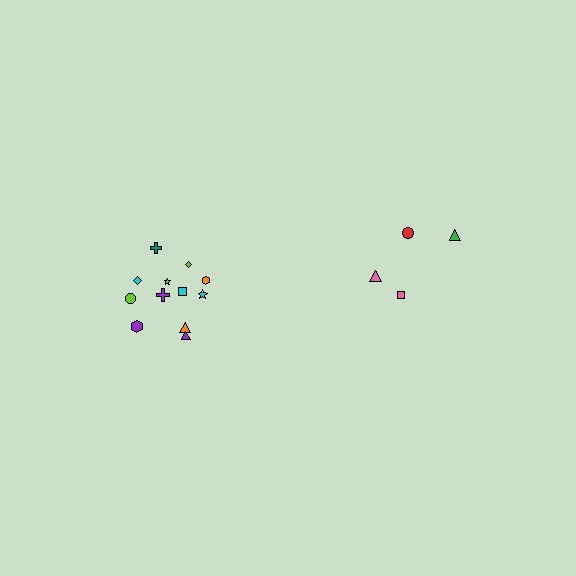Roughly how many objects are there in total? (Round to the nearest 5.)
Roughly 15 objects in total.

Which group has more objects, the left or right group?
The left group.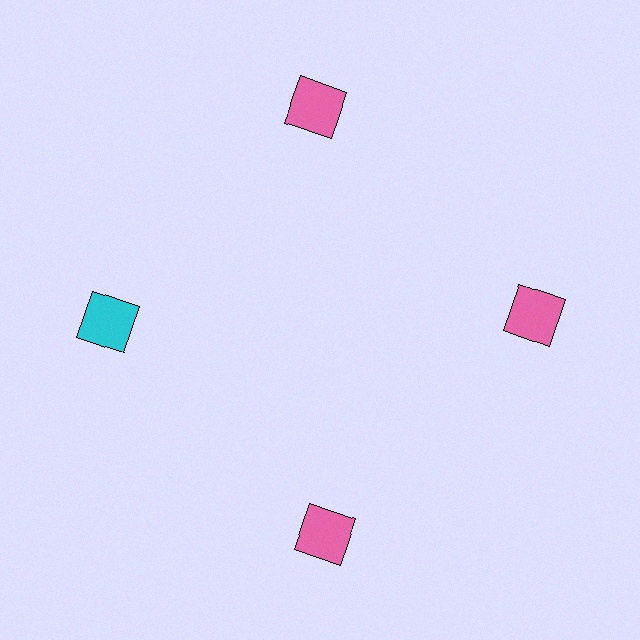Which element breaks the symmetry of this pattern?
The cyan square at roughly the 9 o'clock position breaks the symmetry. All other shapes are pink squares.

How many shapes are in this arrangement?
There are 4 shapes arranged in a ring pattern.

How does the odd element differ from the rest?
It has a different color: cyan instead of pink.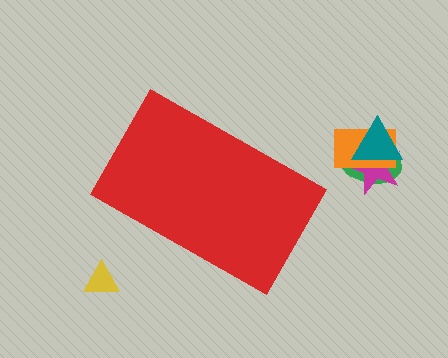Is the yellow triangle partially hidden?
No, the yellow triangle is fully visible.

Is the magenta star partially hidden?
No, the magenta star is fully visible.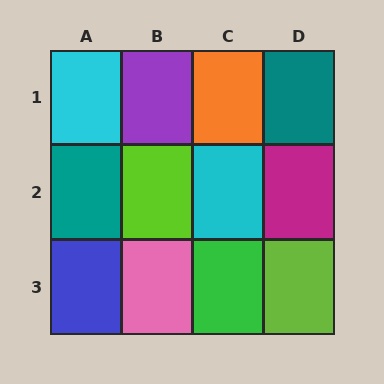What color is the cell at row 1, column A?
Cyan.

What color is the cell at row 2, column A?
Teal.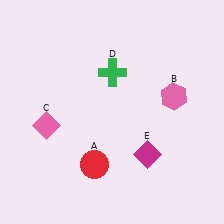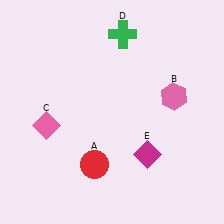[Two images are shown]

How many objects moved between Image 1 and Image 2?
1 object moved between the two images.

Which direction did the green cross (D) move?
The green cross (D) moved up.